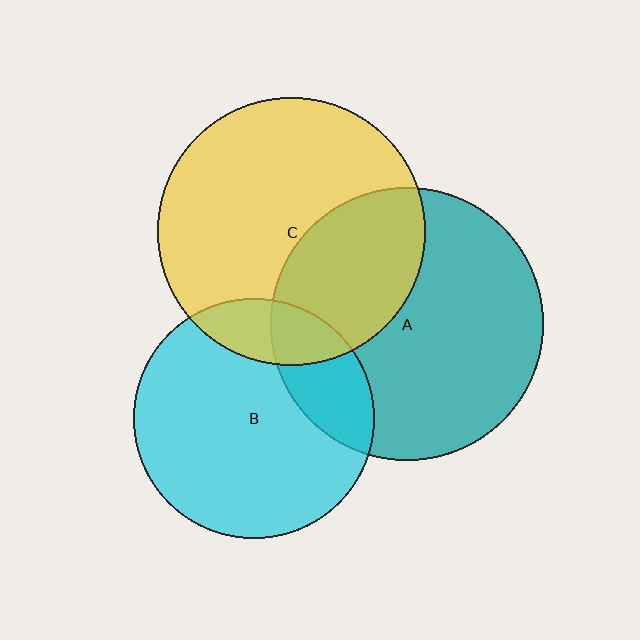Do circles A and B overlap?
Yes.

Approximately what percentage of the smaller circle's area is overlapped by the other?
Approximately 20%.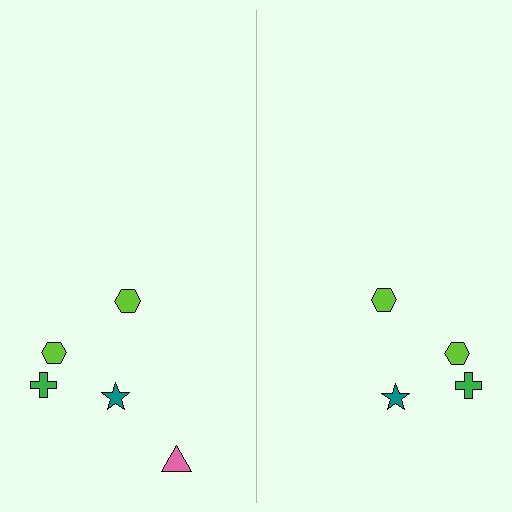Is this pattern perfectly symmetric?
No, the pattern is not perfectly symmetric. A pink triangle is missing from the right side.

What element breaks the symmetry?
A pink triangle is missing from the right side.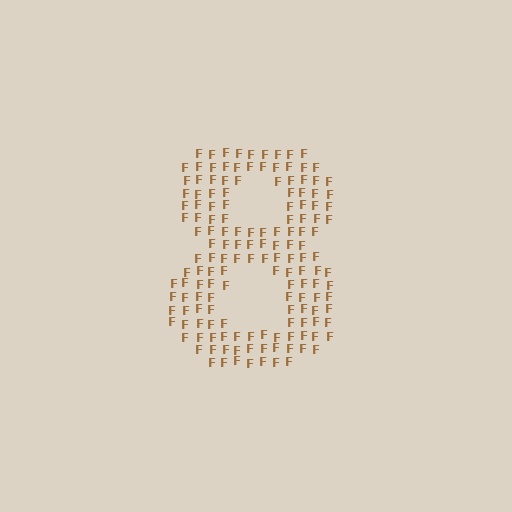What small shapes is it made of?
It is made of small letter F's.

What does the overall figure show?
The overall figure shows the digit 8.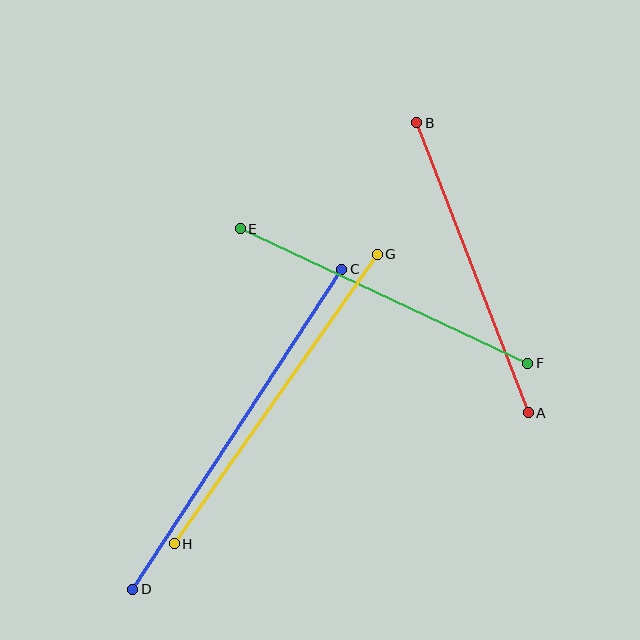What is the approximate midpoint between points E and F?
The midpoint is at approximately (384, 296) pixels.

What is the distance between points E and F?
The distance is approximately 318 pixels.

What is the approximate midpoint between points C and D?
The midpoint is at approximately (237, 429) pixels.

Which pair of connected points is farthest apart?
Points C and D are farthest apart.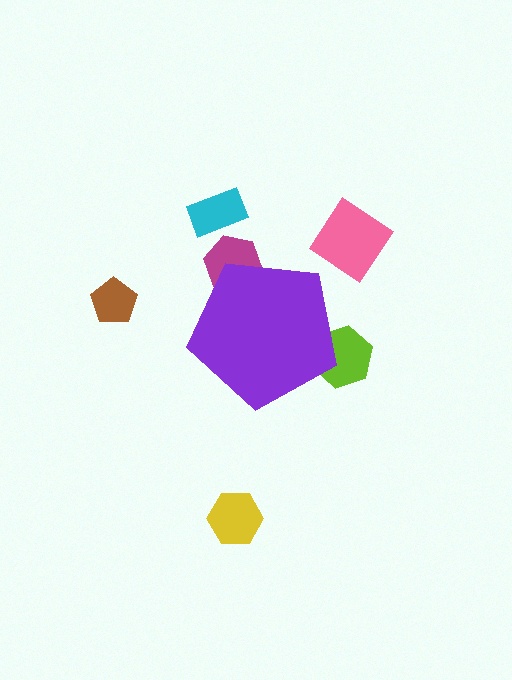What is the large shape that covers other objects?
A purple pentagon.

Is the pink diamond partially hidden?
No, the pink diamond is fully visible.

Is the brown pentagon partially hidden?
No, the brown pentagon is fully visible.